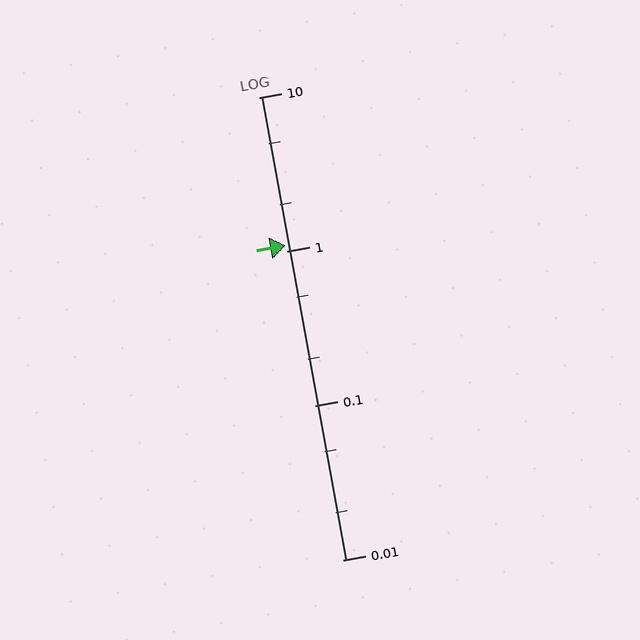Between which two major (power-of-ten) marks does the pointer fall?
The pointer is between 1 and 10.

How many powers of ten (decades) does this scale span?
The scale spans 3 decades, from 0.01 to 10.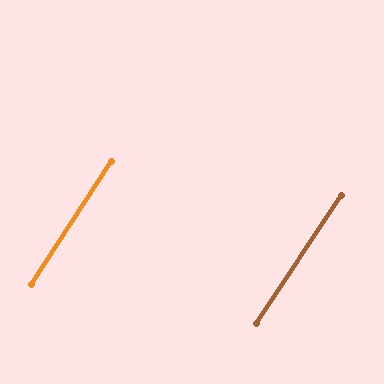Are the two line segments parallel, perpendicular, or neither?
Parallel — their directions differ by only 1.0°.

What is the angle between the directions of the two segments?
Approximately 1 degree.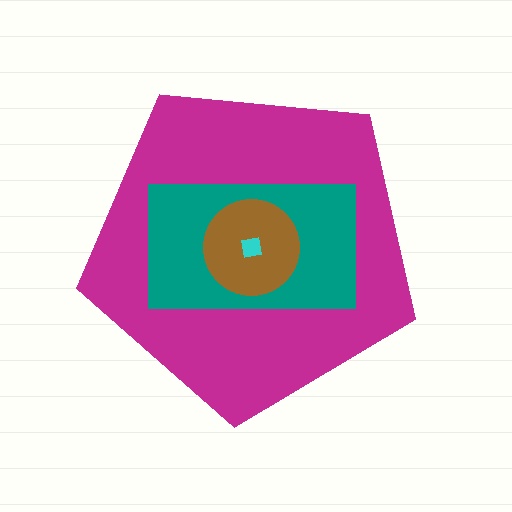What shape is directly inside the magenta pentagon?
The teal rectangle.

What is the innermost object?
The cyan square.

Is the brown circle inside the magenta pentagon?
Yes.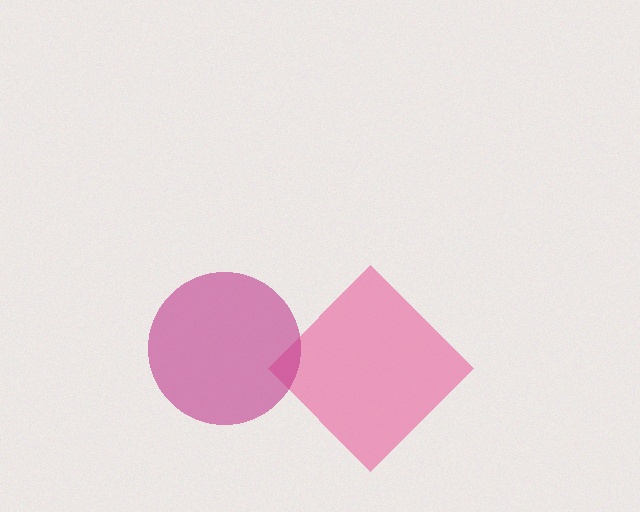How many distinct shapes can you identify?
There are 2 distinct shapes: a pink diamond, a magenta circle.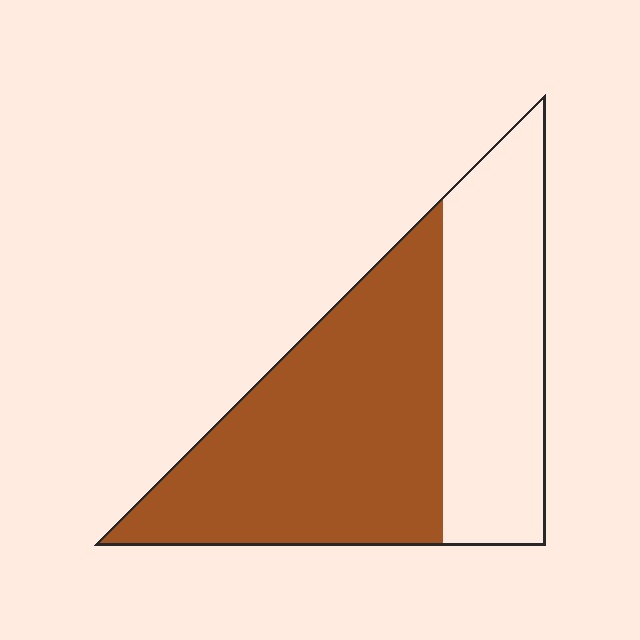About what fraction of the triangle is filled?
About three fifths (3/5).